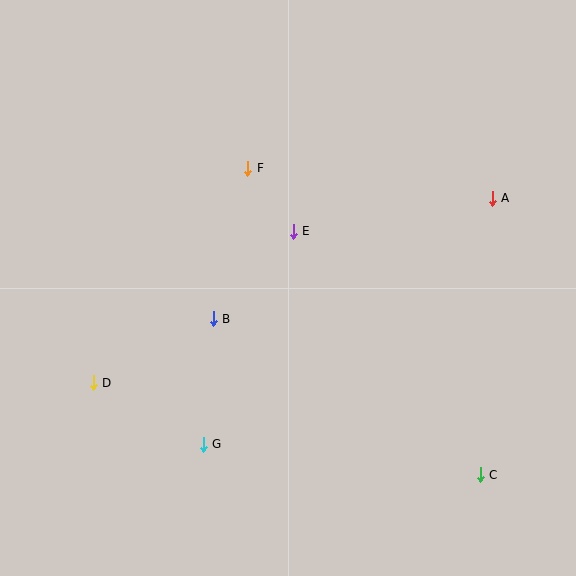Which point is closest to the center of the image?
Point E at (293, 231) is closest to the center.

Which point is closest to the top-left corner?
Point F is closest to the top-left corner.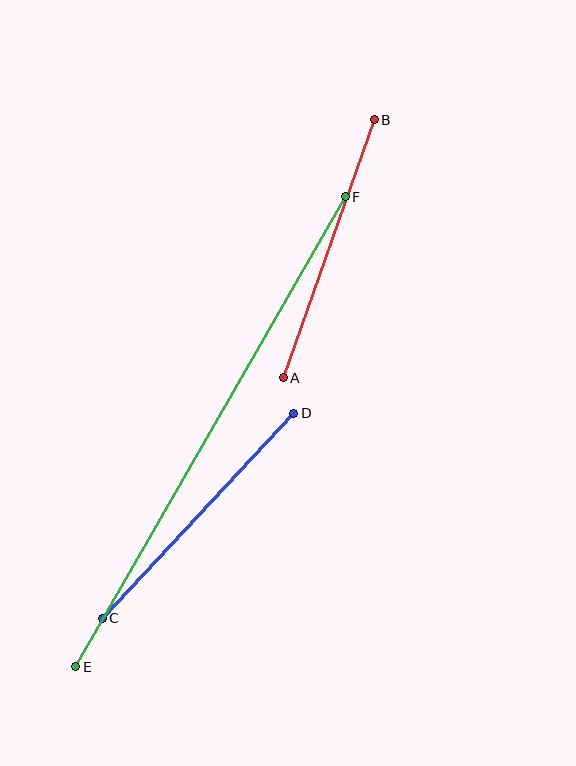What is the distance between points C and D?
The distance is approximately 281 pixels.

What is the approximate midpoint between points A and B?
The midpoint is at approximately (329, 249) pixels.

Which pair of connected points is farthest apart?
Points E and F are farthest apart.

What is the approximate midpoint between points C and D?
The midpoint is at approximately (198, 516) pixels.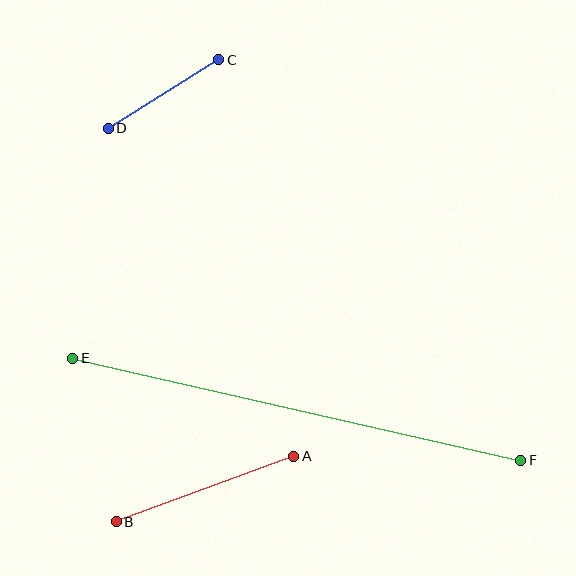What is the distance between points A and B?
The distance is approximately 189 pixels.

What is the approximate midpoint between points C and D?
The midpoint is at approximately (163, 94) pixels.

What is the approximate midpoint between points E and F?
The midpoint is at approximately (297, 409) pixels.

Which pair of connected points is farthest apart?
Points E and F are farthest apart.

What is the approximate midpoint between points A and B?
The midpoint is at approximately (205, 489) pixels.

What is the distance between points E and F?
The distance is approximately 460 pixels.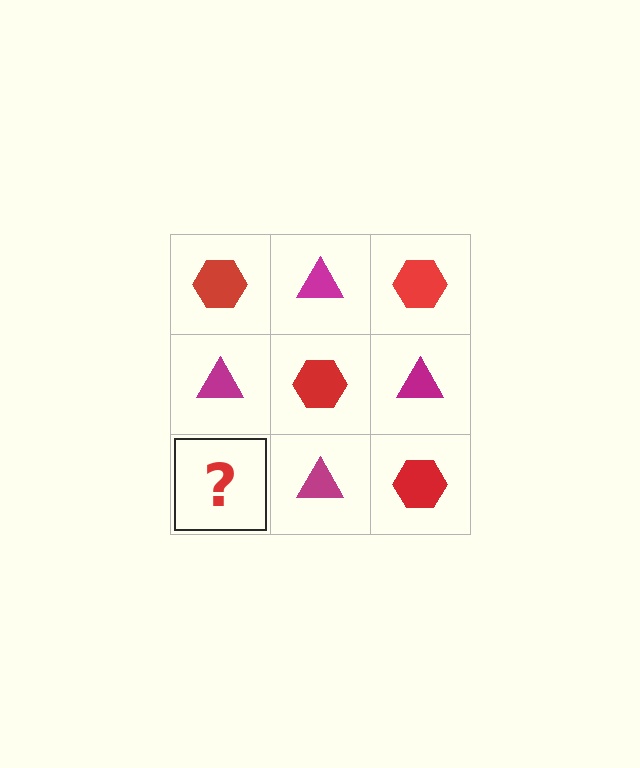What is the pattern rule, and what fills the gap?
The rule is that it alternates red hexagon and magenta triangle in a checkerboard pattern. The gap should be filled with a red hexagon.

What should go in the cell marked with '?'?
The missing cell should contain a red hexagon.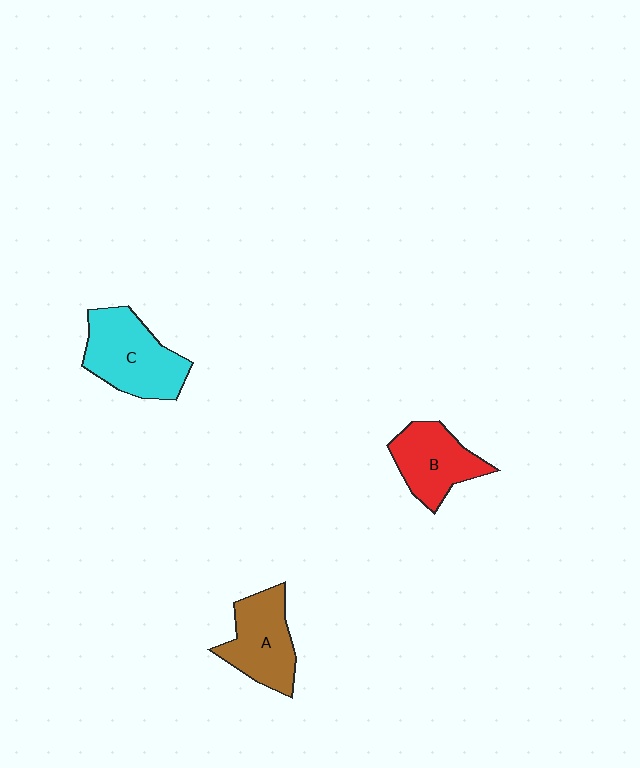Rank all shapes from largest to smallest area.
From largest to smallest: C (cyan), A (brown), B (red).